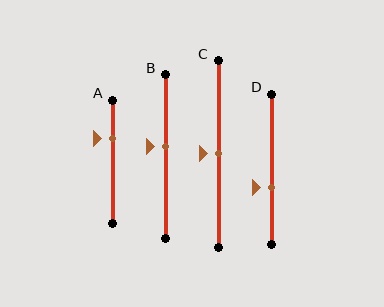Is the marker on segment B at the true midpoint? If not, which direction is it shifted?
No, the marker on segment B is shifted upward by about 6% of the segment length.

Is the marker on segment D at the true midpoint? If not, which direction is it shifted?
No, the marker on segment D is shifted downward by about 12% of the segment length.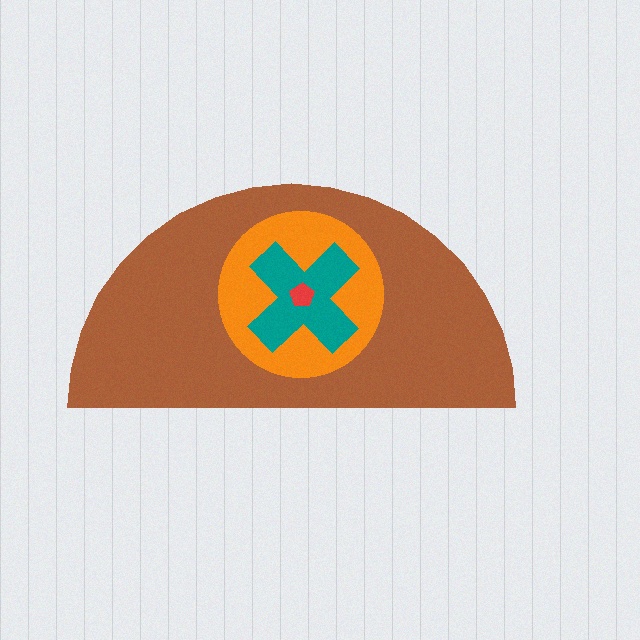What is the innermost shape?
The red pentagon.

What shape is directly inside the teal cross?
The red pentagon.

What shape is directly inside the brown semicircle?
The orange circle.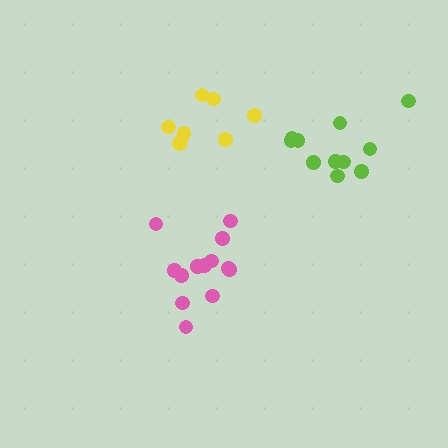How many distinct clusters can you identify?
There are 3 distinct clusters.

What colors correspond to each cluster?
The clusters are colored: yellow, pink, lime.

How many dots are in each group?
Group 1: 8 dots, Group 2: 13 dots, Group 3: 11 dots (32 total).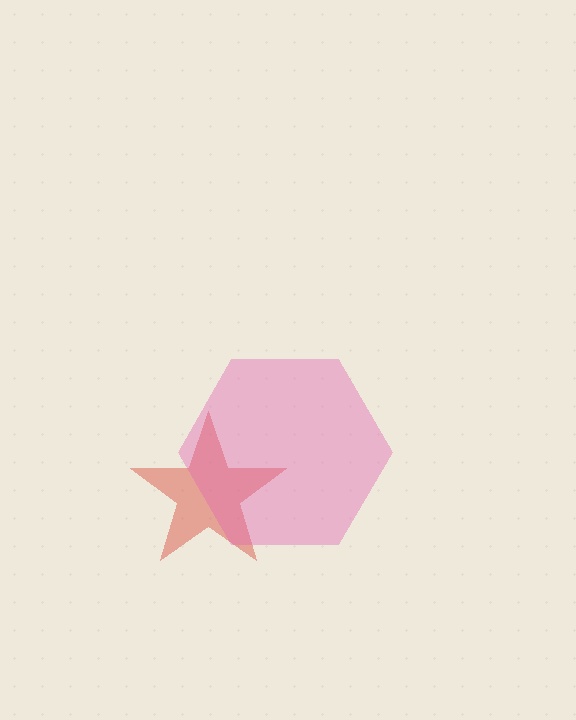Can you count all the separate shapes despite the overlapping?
Yes, there are 2 separate shapes.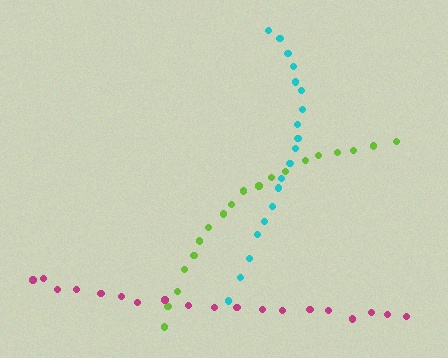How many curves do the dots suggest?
There are 3 distinct paths.